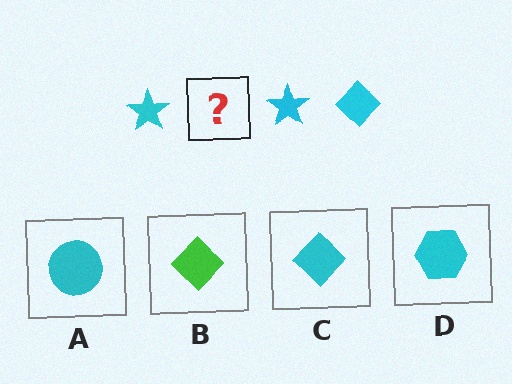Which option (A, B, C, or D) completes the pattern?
C.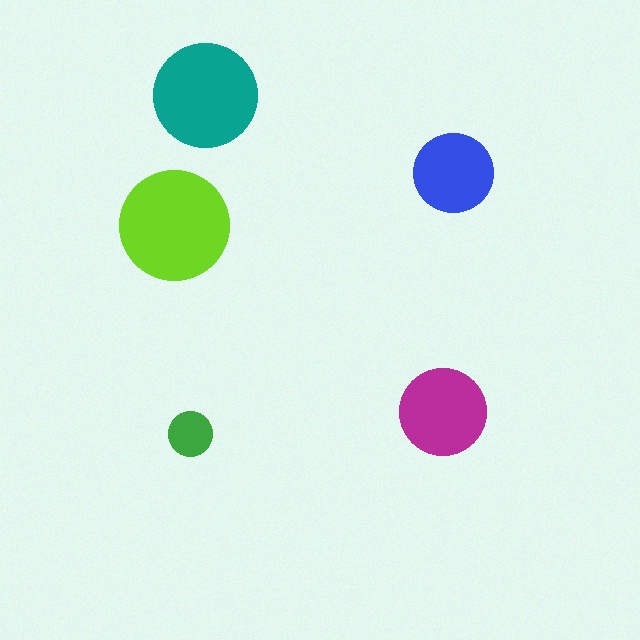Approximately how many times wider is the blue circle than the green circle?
About 2 times wider.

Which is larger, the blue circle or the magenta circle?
The magenta one.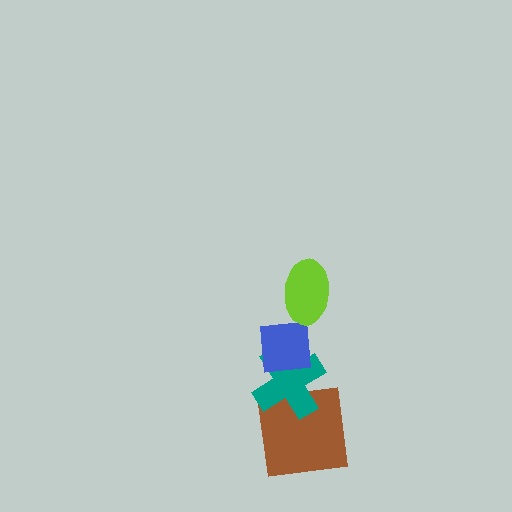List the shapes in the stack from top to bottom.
From top to bottom: the lime ellipse, the blue square, the teal cross, the brown square.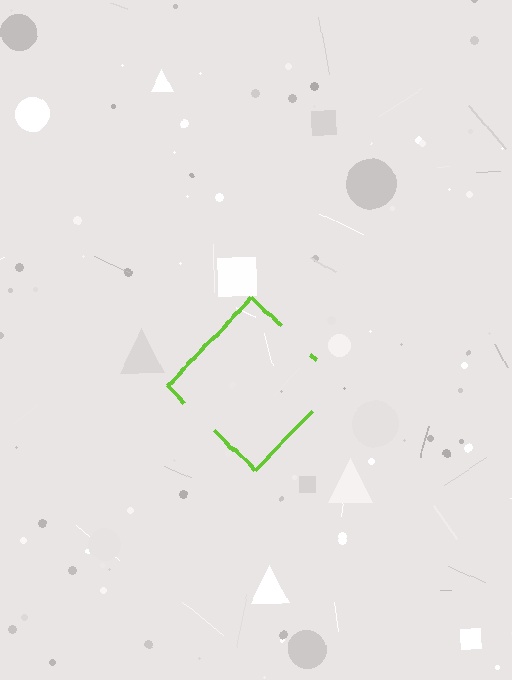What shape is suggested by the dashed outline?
The dashed outline suggests a diamond.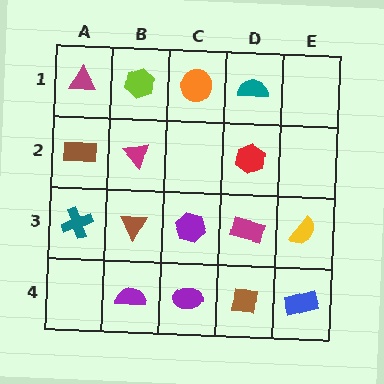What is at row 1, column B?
A lime hexagon.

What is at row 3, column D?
A magenta rectangle.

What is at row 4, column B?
A purple semicircle.